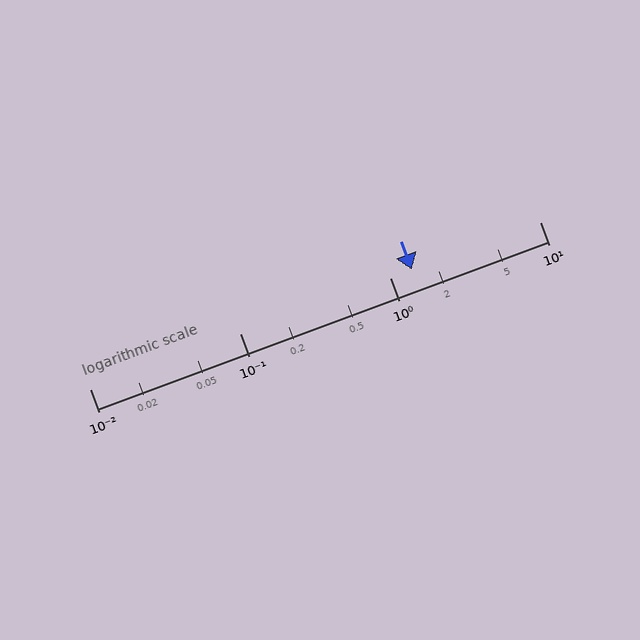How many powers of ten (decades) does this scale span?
The scale spans 3 decades, from 0.01 to 10.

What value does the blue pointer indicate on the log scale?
The pointer indicates approximately 1.4.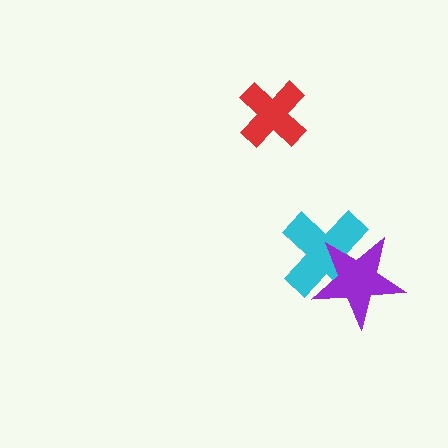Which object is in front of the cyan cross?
The purple star is in front of the cyan cross.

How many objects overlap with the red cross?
0 objects overlap with the red cross.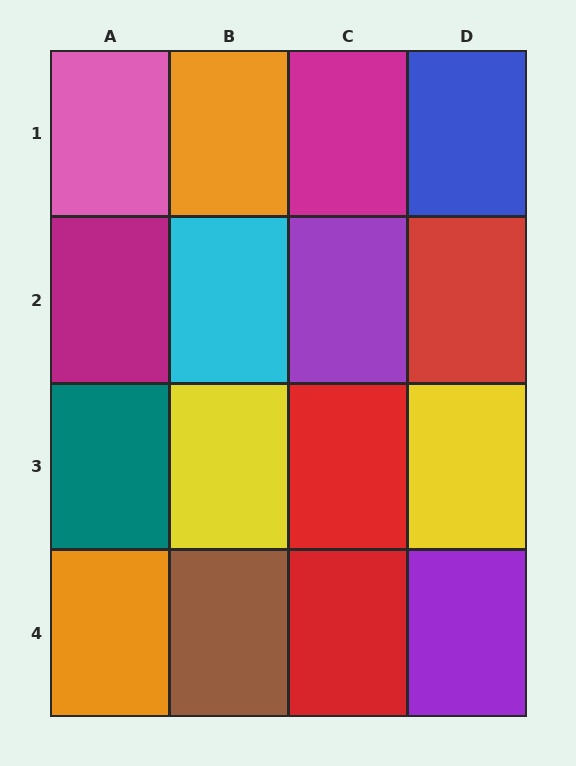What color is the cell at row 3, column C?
Red.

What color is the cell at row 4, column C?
Red.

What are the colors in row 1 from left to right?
Pink, orange, magenta, blue.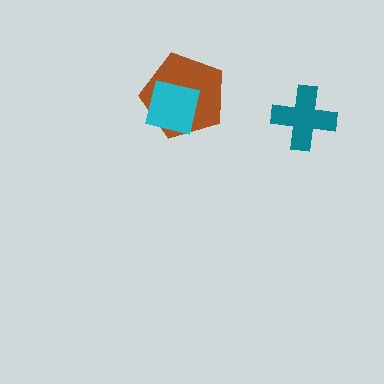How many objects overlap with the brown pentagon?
1 object overlaps with the brown pentagon.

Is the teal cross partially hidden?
No, no other shape covers it.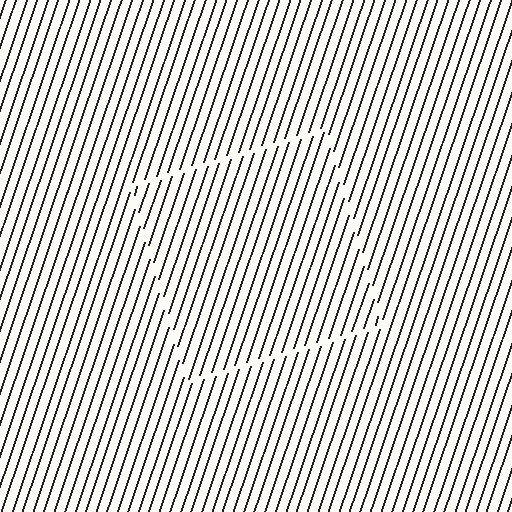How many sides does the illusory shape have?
4 sides — the line-ends trace a square.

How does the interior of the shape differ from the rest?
The interior of the shape contains the same grating, shifted by half a period — the contour is defined by the phase discontinuity where line-ends from the inner and outer gratings abut.